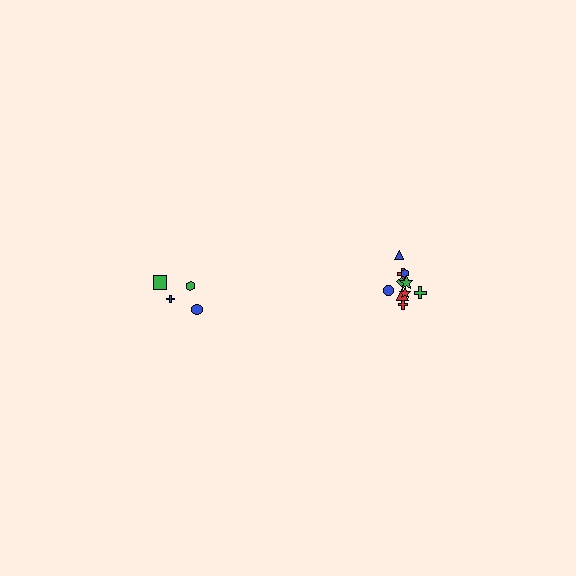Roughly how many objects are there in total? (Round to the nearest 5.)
Roughly 15 objects in total.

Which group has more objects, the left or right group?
The right group.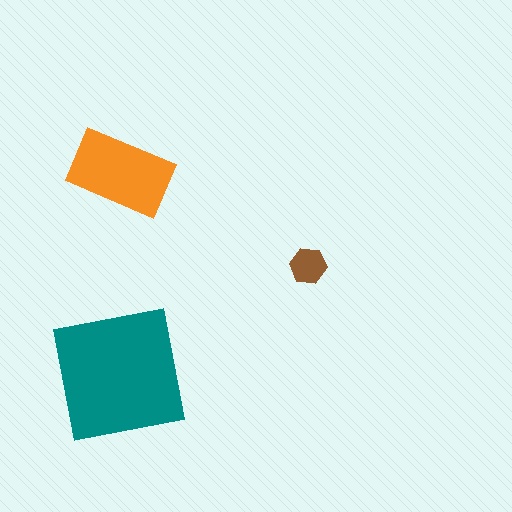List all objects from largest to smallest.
The teal square, the orange rectangle, the brown hexagon.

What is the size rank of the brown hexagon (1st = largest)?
3rd.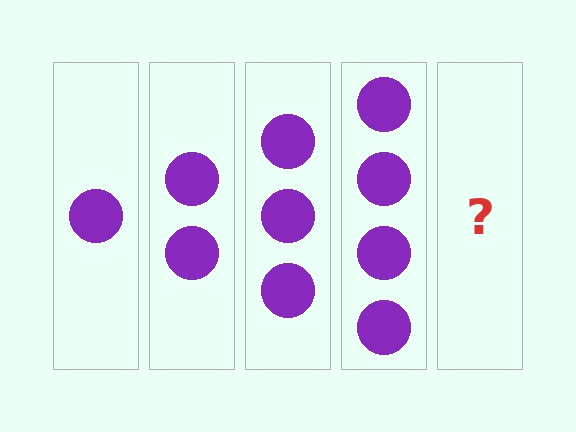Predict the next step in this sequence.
The next step is 5 circles.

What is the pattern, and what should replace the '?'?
The pattern is that each step adds one more circle. The '?' should be 5 circles.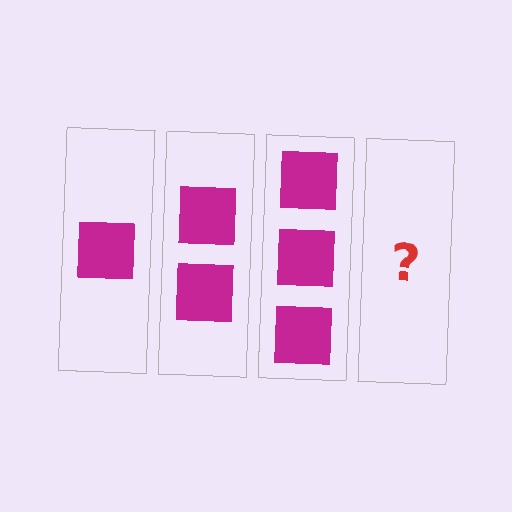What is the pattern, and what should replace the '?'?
The pattern is that each step adds one more square. The '?' should be 4 squares.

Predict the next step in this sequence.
The next step is 4 squares.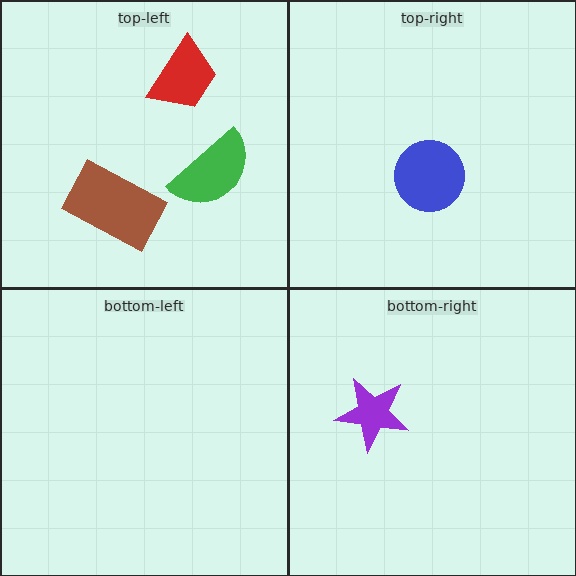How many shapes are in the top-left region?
3.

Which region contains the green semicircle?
The top-left region.